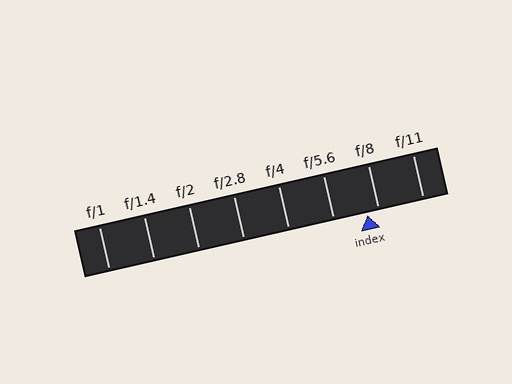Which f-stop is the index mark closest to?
The index mark is closest to f/8.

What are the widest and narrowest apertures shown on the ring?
The widest aperture shown is f/1 and the narrowest is f/11.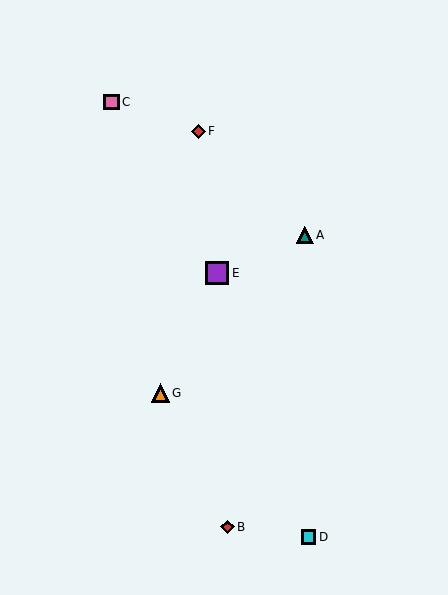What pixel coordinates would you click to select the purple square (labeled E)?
Click at (217, 273) to select the purple square E.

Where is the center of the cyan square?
The center of the cyan square is at (308, 537).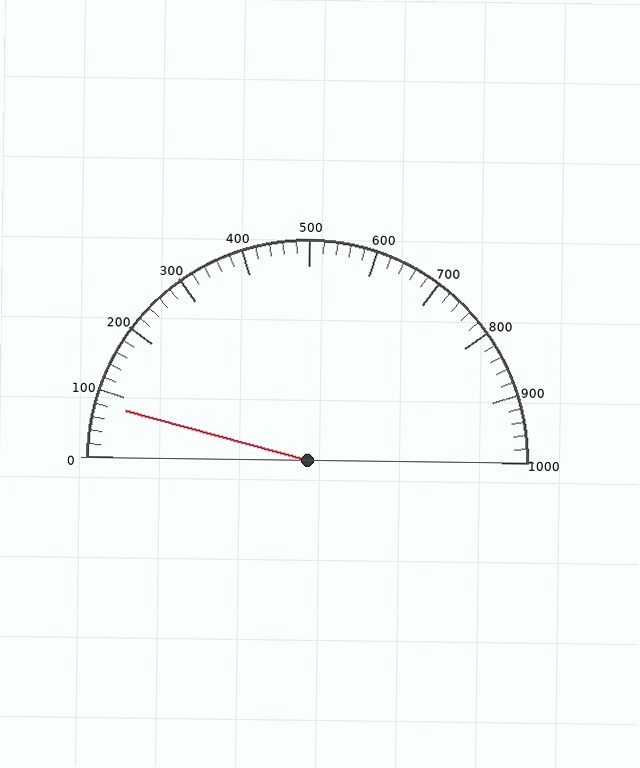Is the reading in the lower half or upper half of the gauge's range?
The reading is in the lower half of the range (0 to 1000).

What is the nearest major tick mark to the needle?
The nearest major tick mark is 100.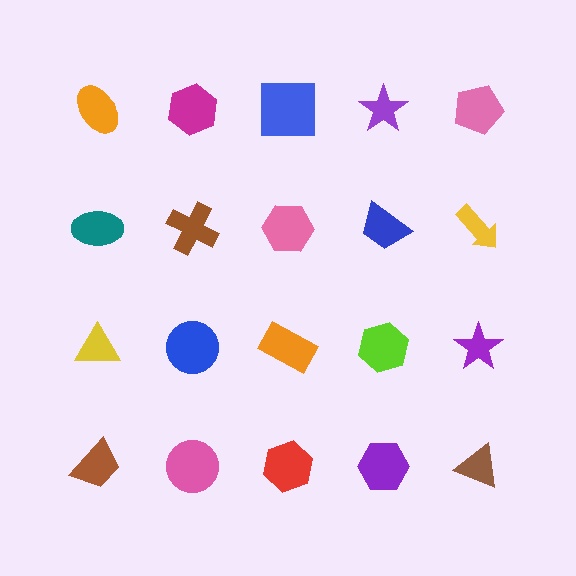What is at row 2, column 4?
A blue trapezoid.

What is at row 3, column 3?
An orange rectangle.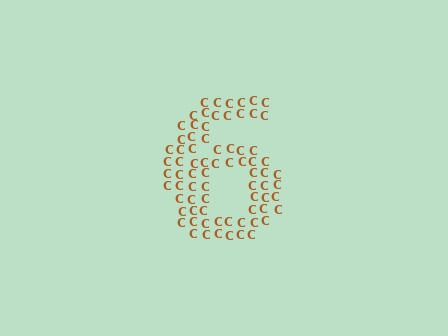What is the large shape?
The large shape is the digit 6.